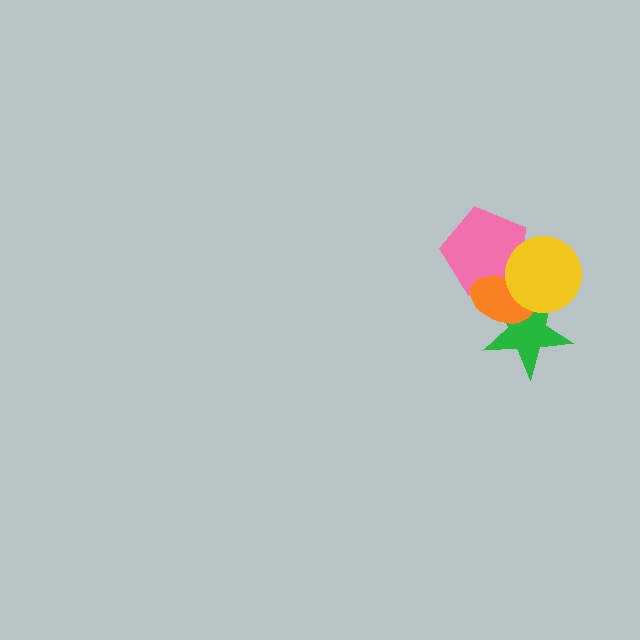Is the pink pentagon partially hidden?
Yes, it is partially covered by another shape.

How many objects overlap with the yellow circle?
4 objects overlap with the yellow circle.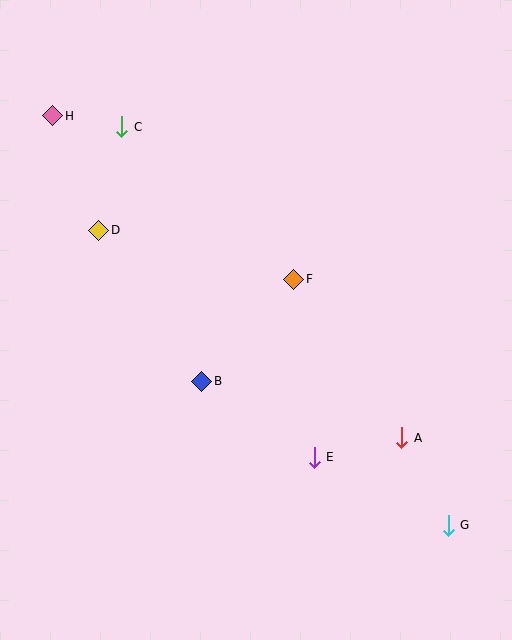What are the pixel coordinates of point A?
Point A is at (402, 438).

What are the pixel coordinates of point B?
Point B is at (202, 381).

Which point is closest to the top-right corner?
Point F is closest to the top-right corner.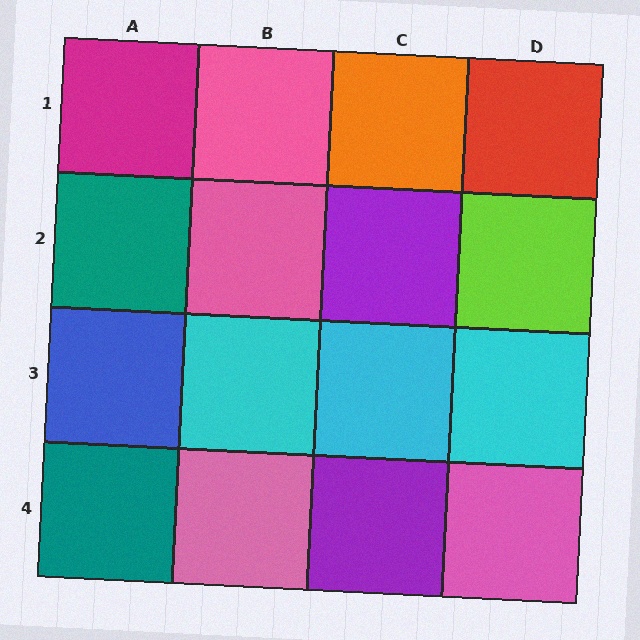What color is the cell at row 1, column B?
Pink.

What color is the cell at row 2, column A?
Teal.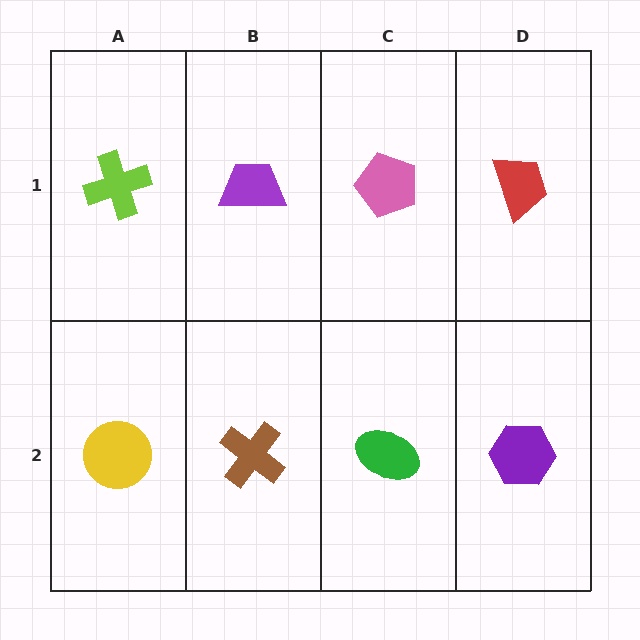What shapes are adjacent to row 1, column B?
A brown cross (row 2, column B), a lime cross (row 1, column A), a pink pentagon (row 1, column C).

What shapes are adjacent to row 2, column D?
A red trapezoid (row 1, column D), a green ellipse (row 2, column C).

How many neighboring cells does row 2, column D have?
2.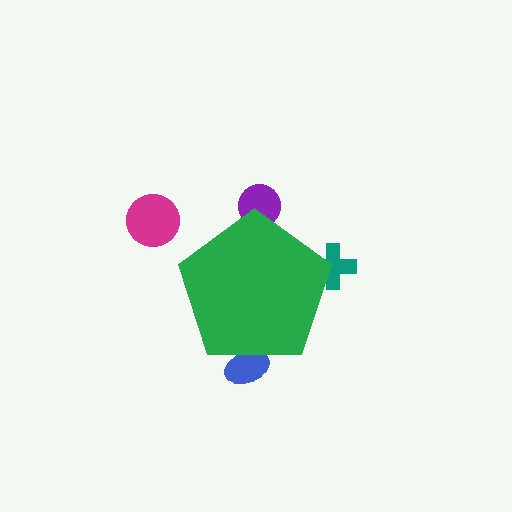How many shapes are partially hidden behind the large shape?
3 shapes are partially hidden.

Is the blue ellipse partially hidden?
Yes, the blue ellipse is partially hidden behind the green pentagon.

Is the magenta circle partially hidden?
No, the magenta circle is fully visible.